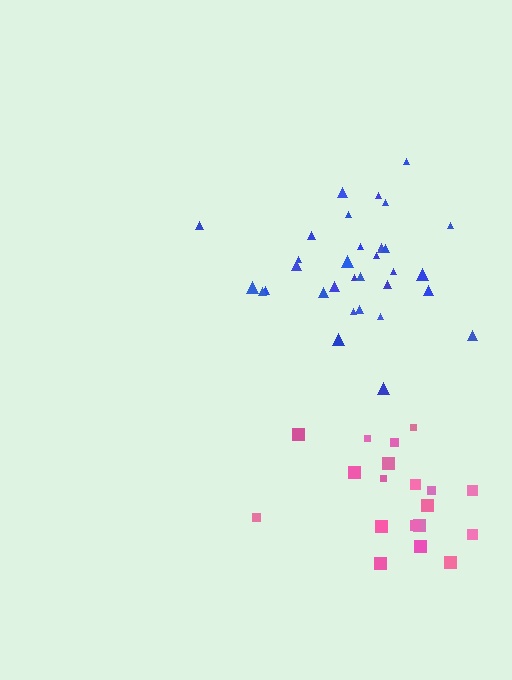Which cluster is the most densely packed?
Blue.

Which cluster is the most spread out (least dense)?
Pink.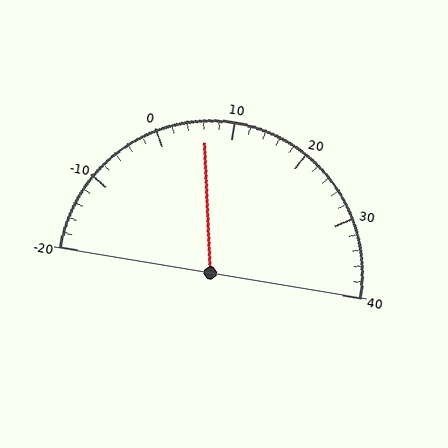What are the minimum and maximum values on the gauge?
The gauge ranges from -20 to 40.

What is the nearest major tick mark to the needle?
The nearest major tick mark is 10.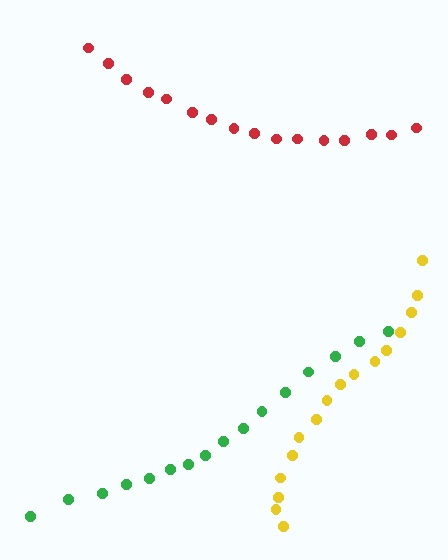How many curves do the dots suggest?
There are 3 distinct paths.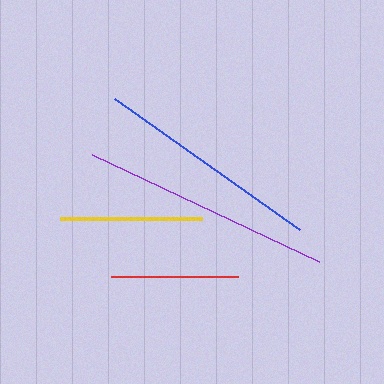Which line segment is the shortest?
The red line is the shortest at approximately 128 pixels.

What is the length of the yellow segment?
The yellow segment is approximately 142 pixels long.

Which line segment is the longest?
The purple line is the longest at approximately 251 pixels.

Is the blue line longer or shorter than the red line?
The blue line is longer than the red line.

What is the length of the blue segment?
The blue segment is approximately 226 pixels long.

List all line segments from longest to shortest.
From longest to shortest: purple, blue, yellow, red.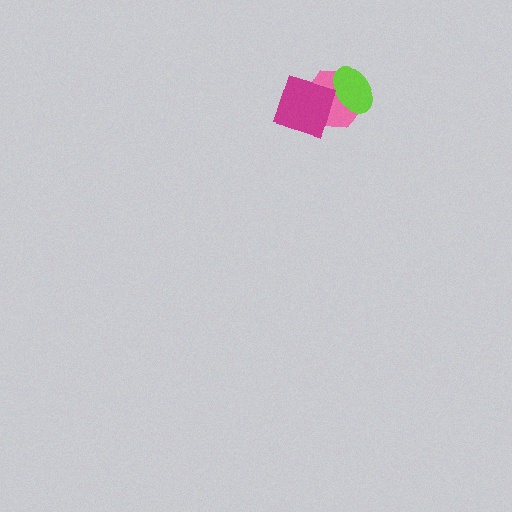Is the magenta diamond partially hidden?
No, no other shape covers it.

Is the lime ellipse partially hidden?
Yes, it is partially covered by another shape.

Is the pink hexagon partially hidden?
Yes, it is partially covered by another shape.